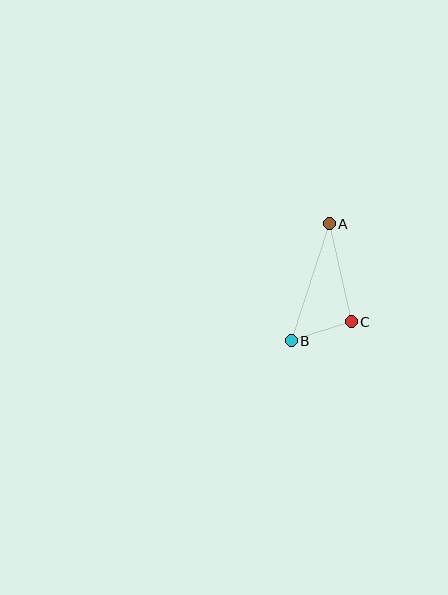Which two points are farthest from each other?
Points A and B are farthest from each other.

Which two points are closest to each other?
Points B and C are closest to each other.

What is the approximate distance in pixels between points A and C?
The distance between A and C is approximately 100 pixels.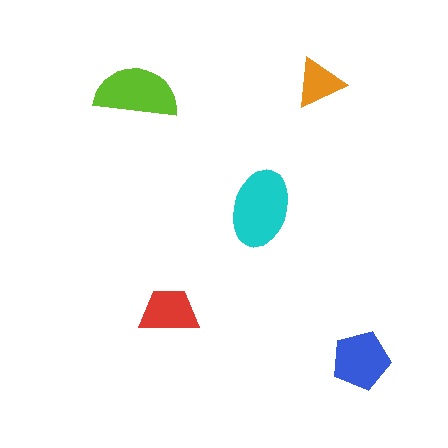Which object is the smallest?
The orange triangle.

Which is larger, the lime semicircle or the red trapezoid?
The lime semicircle.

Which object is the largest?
The cyan ellipse.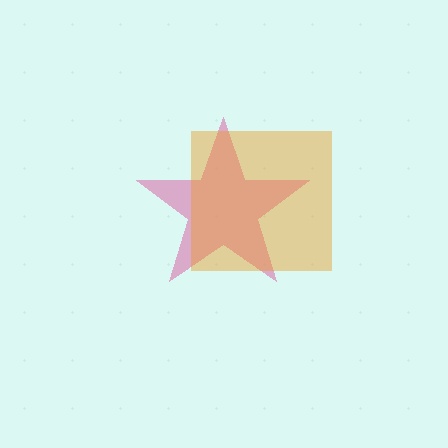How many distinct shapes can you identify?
There are 2 distinct shapes: a pink star, an orange square.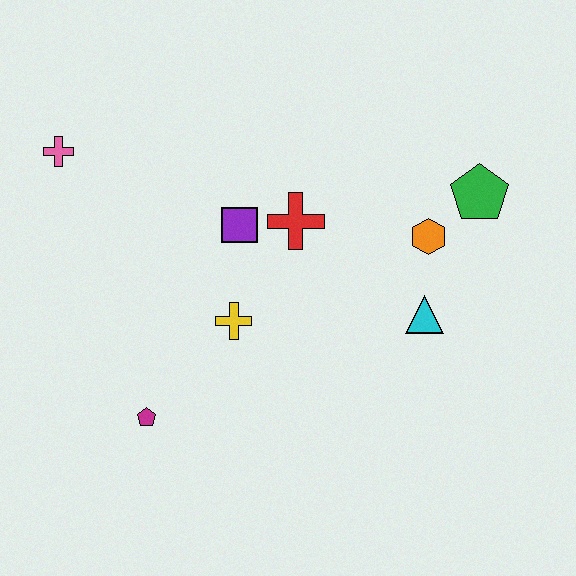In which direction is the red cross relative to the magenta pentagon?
The red cross is above the magenta pentagon.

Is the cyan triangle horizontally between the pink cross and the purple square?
No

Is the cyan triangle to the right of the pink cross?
Yes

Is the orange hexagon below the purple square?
Yes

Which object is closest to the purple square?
The red cross is closest to the purple square.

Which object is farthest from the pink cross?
The green pentagon is farthest from the pink cross.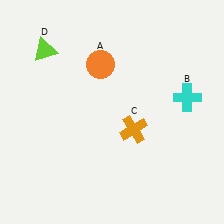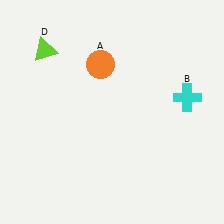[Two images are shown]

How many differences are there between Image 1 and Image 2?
There is 1 difference between the two images.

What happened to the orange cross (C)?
The orange cross (C) was removed in Image 2. It was in the bottom-right area of Image 1.